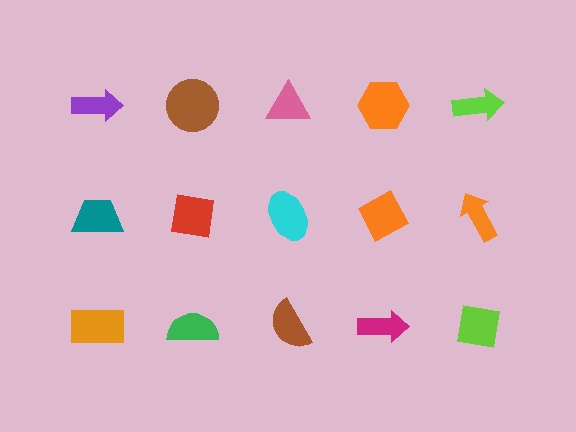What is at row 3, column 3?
A brown semicircle.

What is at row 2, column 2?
A red square.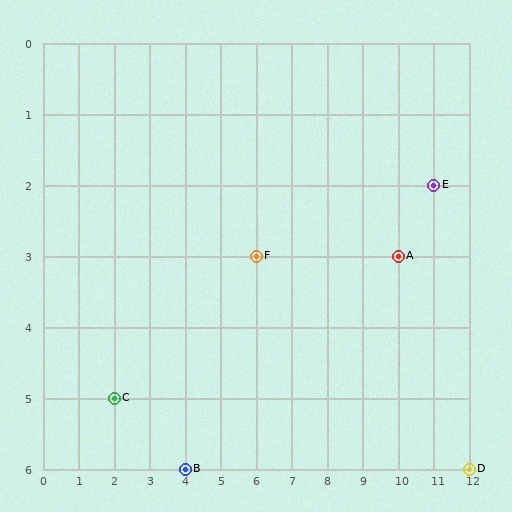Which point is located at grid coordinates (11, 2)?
Point E is at (11, 2).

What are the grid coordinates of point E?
Point E is at grid coordinates (11, 2).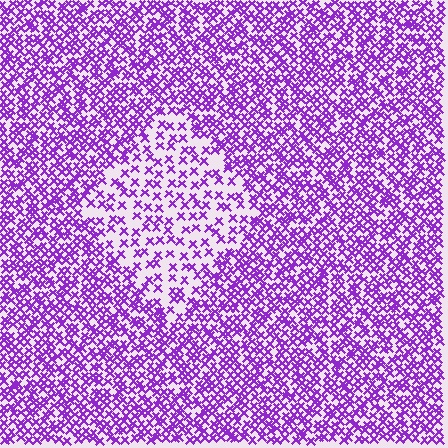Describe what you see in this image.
The image contains small purple elements arranged at two different densities. A diamond-shaped region is visible where the elements are less densely packed than the surrounding area.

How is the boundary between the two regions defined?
The boundary is defined by a change in element density (approximately 2.1x ratio). All elements are the same color, size, and shape.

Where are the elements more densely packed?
The elements are more densely packed outside the diamond boundary.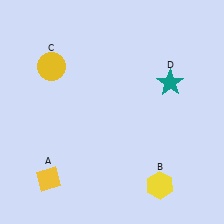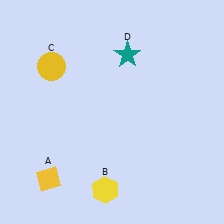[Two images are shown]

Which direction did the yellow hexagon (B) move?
The yellow hexagon (B) moved left.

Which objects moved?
The objects that moved are: the yellow hexagon (B), the teal star (D).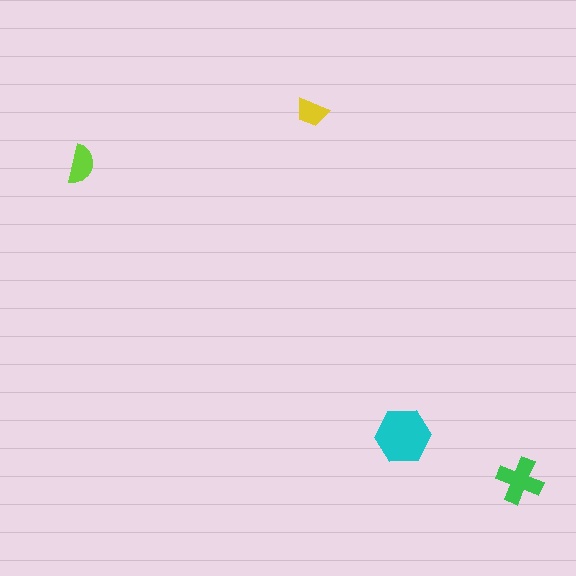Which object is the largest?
The cyan hexagon.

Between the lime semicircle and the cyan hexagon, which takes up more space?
The cyan hexagon.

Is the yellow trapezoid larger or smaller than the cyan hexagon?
Smaller.